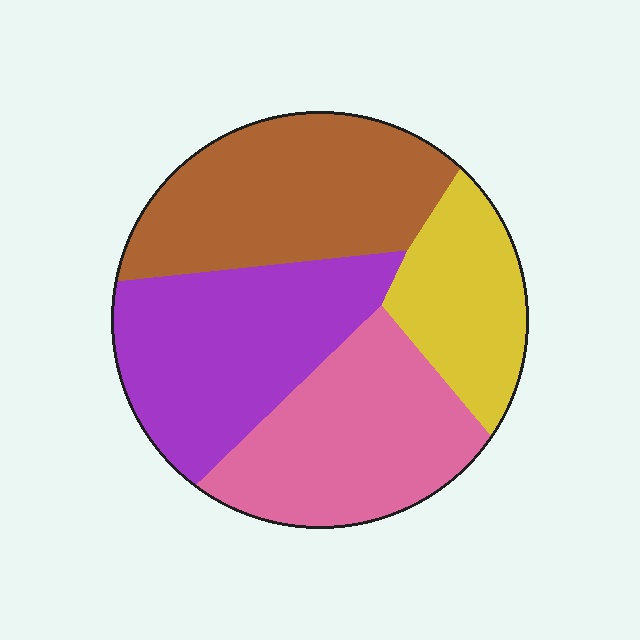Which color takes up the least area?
Yellow, at roughly 15%.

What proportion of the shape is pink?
Pink covers about 25% of the shape.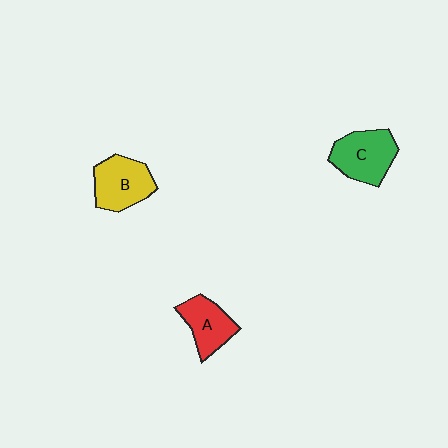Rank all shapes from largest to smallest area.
From largest to smallest: C (green), B (yellow), A (red).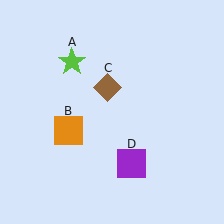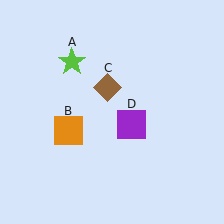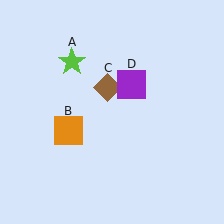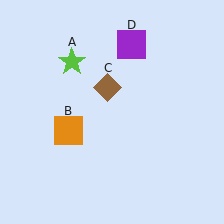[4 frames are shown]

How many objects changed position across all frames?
1 object changed position: purple square (object D).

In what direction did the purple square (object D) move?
The purple square (object D) moved up.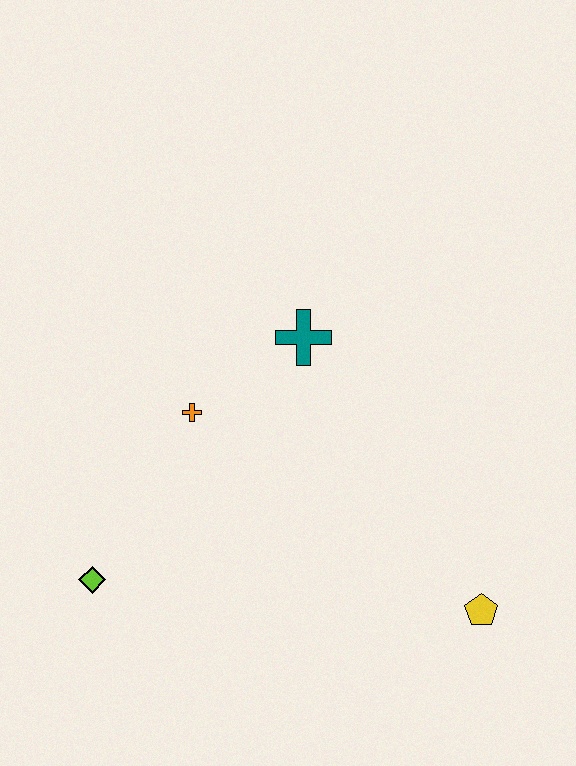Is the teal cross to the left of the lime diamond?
No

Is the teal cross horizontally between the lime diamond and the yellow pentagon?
Yes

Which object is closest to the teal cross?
The orange cross is closest to the teal cross.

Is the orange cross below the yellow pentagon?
No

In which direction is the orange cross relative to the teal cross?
The orange cross is to the left of the teal cross.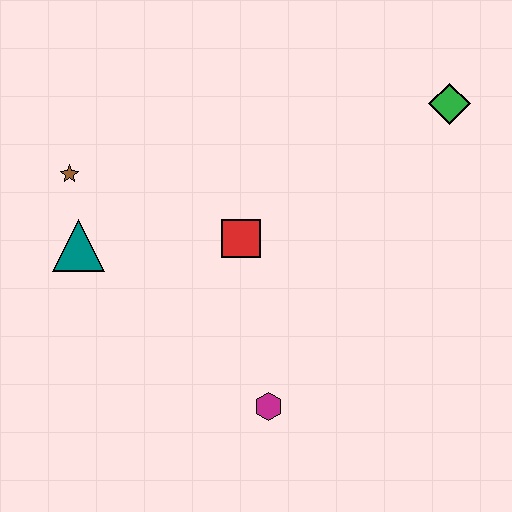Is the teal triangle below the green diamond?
Yes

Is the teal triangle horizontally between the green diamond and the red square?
No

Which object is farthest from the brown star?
The green diamond is farthest from the brown star.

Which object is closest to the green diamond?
The red square is closest to the green diamond.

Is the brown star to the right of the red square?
No